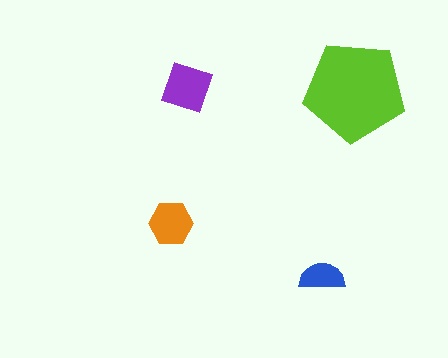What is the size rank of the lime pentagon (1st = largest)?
1st.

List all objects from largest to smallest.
The lime pentagon, the purple square, the orange hexagon, the blue semicircle.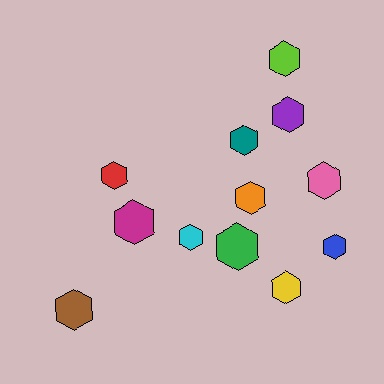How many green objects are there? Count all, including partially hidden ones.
There is 1 green object.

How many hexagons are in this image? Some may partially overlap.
There are 12 hexagons.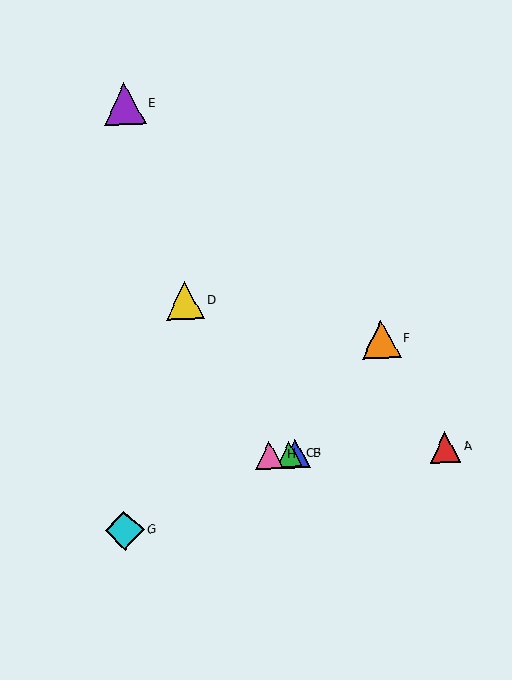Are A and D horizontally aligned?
No, A is at y≈448 and D is at y≈301.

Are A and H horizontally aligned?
Yes, both are at y≈448.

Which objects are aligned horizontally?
Objects A, B, C, H are aligned horizontally.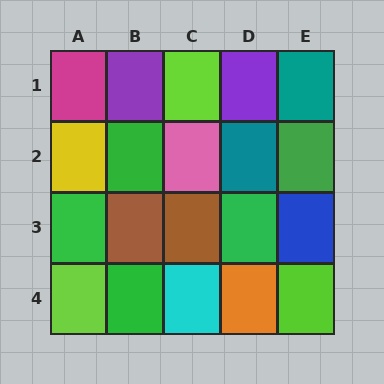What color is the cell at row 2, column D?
Teal.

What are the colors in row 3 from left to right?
Green, brown, brown, green, blue.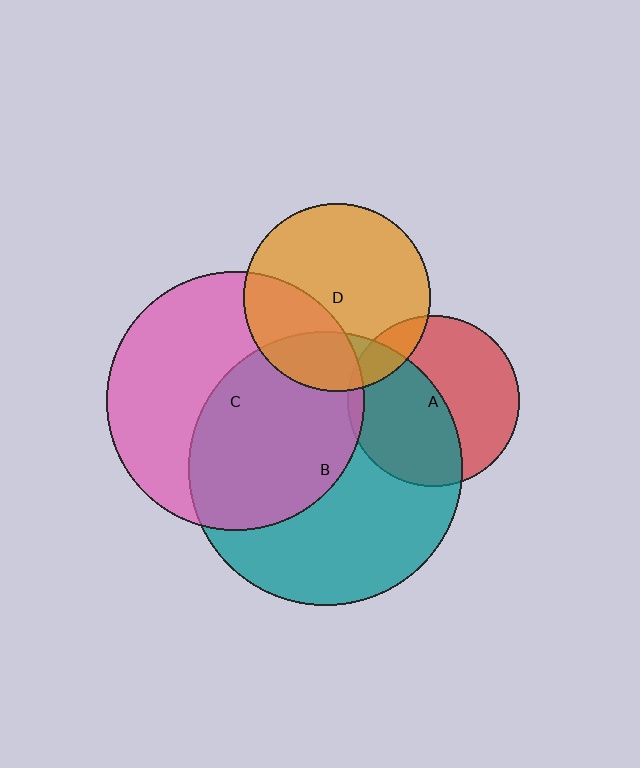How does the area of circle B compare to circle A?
Approximately 2.6 times.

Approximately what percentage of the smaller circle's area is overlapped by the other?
Approximately 35%.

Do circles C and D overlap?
Yes.